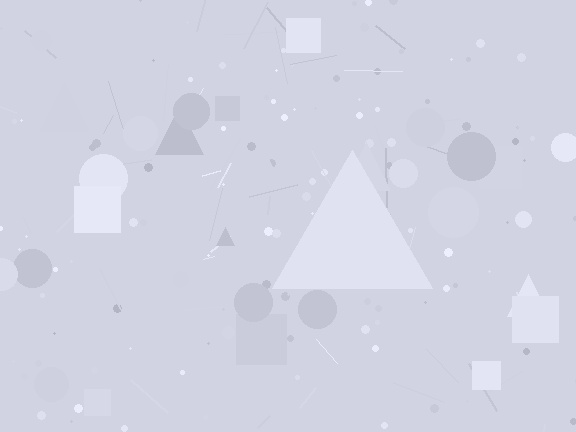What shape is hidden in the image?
A triangle is hidden in the image.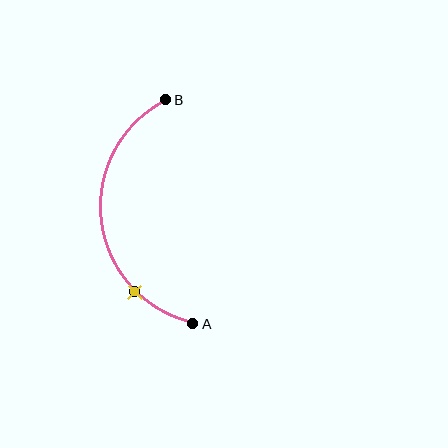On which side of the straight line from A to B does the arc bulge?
The arc bulges to the left of the straight line connecting A and B.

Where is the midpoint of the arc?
The arc midpoint is the point on the curve farthest from the straight line joining A and B. It sits to the left of that line.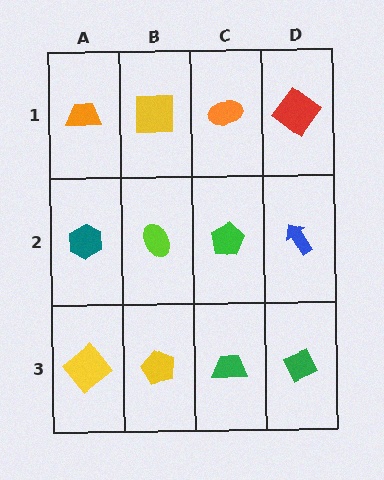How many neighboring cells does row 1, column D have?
2.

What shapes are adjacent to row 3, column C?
A green pentagon (row 2, column C), a yellow pentagon (row 3, column B), a green diamond (row 3, column D).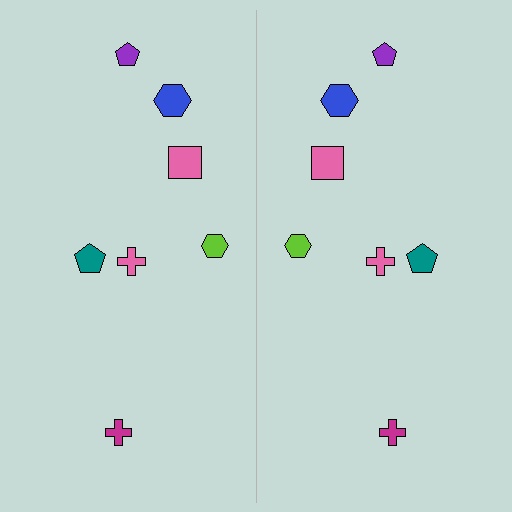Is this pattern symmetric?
Yes, this pattern has bilateral (reflection) symmetry.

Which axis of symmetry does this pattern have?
The pattern has a vertical axis of symmetry running through the center of the image.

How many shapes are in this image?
There are 14 shapes in this image.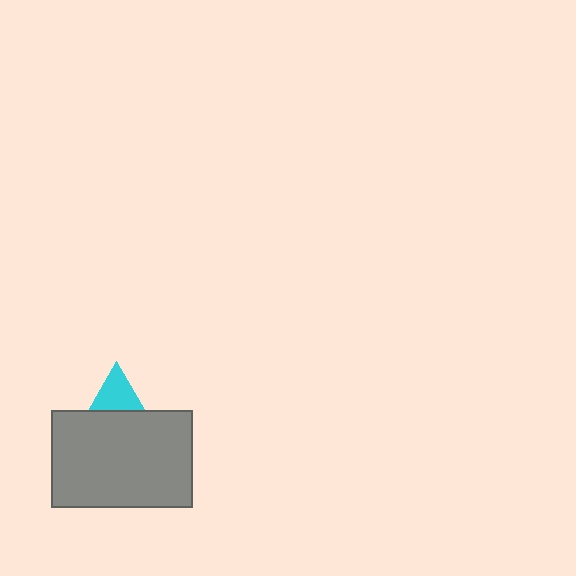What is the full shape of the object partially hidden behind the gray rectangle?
The partially hidden object is a cyan triangle.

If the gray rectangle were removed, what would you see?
You would see the complete cyan triangle.